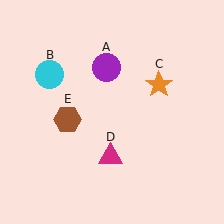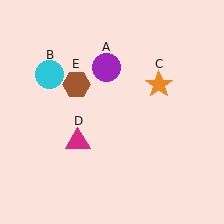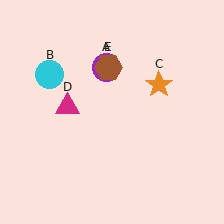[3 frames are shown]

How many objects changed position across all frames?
2 objects changed position: magenta triangle (object D), brown hexagon (object E).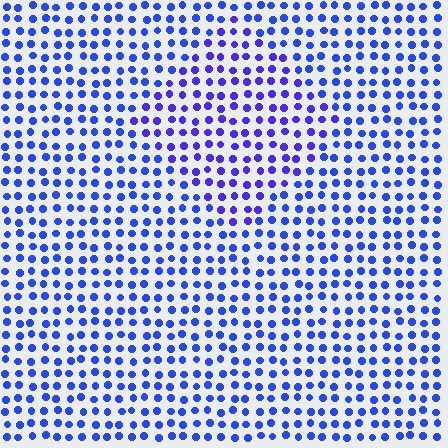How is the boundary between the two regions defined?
The boundary is defined purely by a slight shift in hue (about 22 degrees). Spacing, size, and orientation are identical on both sides.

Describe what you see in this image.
The image is filled with small blue elements in a uniform arrangement. A diamond-shaped region is visible where the elements are tinted to a slightly different hue, forming a subtle color boundary.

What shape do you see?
I see a diamond.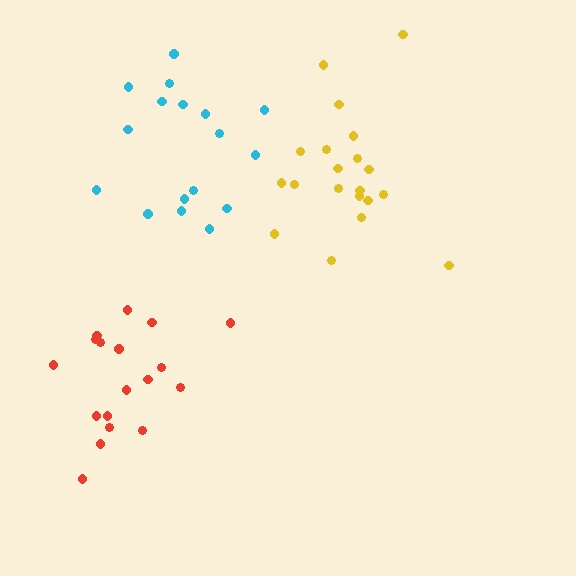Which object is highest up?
The cyan cluster is topmost.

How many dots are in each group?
Group 1: 20 dots, Group 2: 18 dots, Group 3: 17 dots (55 total).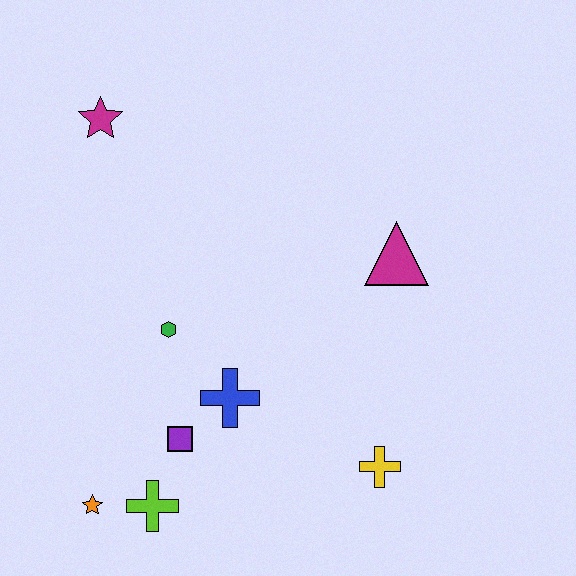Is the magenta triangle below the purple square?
No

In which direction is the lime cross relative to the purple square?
The lime cross is below the purple square.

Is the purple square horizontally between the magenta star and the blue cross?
Yes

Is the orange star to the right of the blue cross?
No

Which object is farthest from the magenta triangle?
The orange star is farthest from the magenta triangle.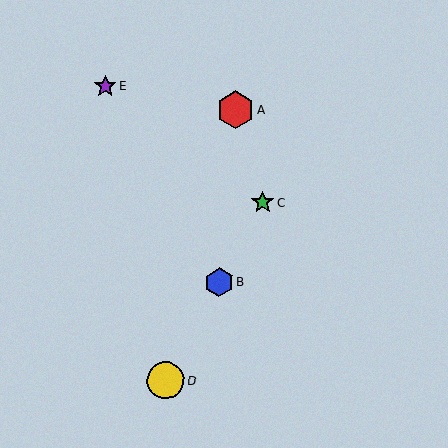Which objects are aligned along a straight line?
Objects B, C, D are aligned along a straight line.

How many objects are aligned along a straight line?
3 objects (B, C, D) are aligned along a straight line.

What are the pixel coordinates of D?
Object D is at (165, 380).